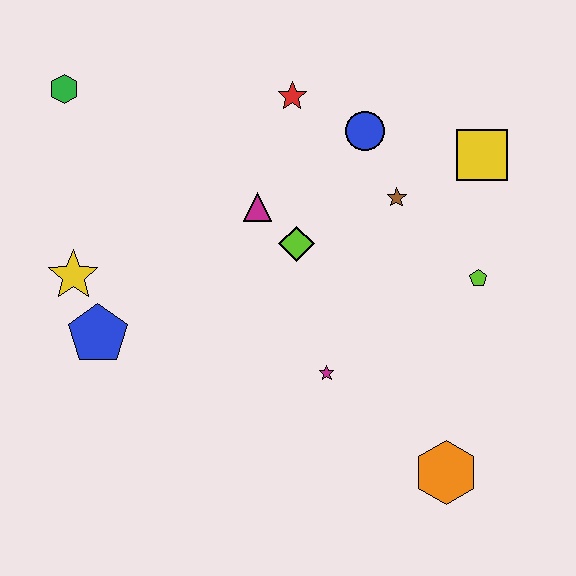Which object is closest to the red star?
The blue circle is closest to the red star.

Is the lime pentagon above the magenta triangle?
No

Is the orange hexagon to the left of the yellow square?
Yes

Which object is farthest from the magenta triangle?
The orange hexagon is farthest from the magenta triangle.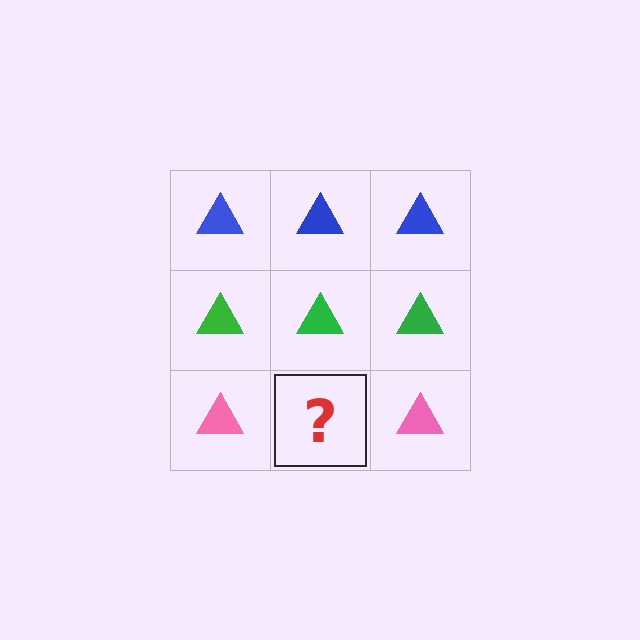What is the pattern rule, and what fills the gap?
The rule is that each row has a consistent color. The gap should be filled with a pink triangle.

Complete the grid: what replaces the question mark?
The question mark should be replaced with a pink triangle.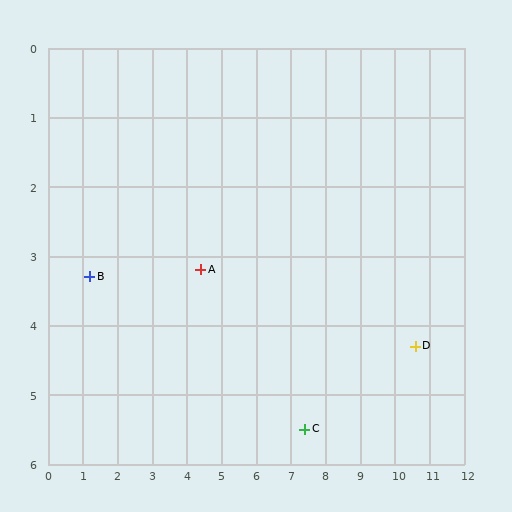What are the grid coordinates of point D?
Point D is at approximately (10.6, 4.3).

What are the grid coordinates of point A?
Point A is at approximately (4.4, 3.2).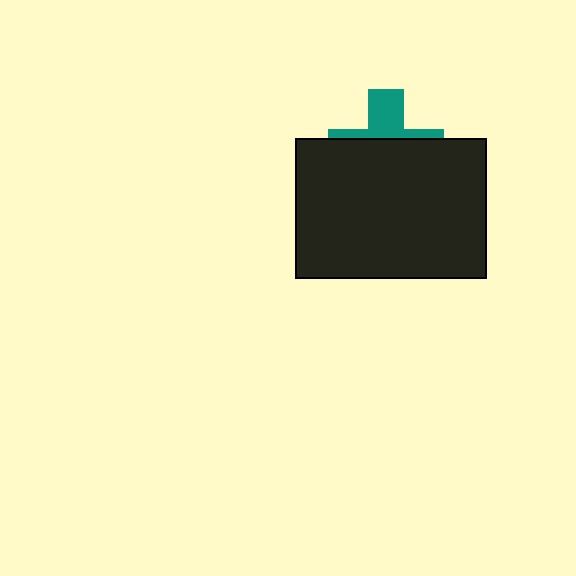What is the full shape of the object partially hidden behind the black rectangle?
The partially hidden object is a teal cross.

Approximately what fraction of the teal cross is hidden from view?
Roughly 66% of the teal cross is hidden behind the black rectangle.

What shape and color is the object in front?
The object in front is a black rectangle.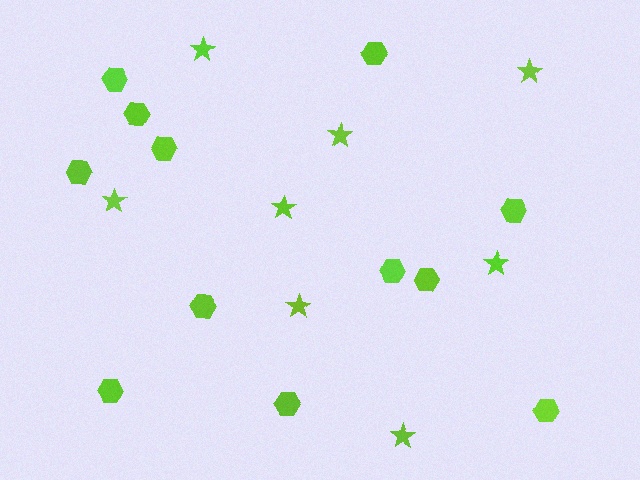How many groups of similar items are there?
There are 2 groups: one group of stars (8) and one group of hexagons (12).